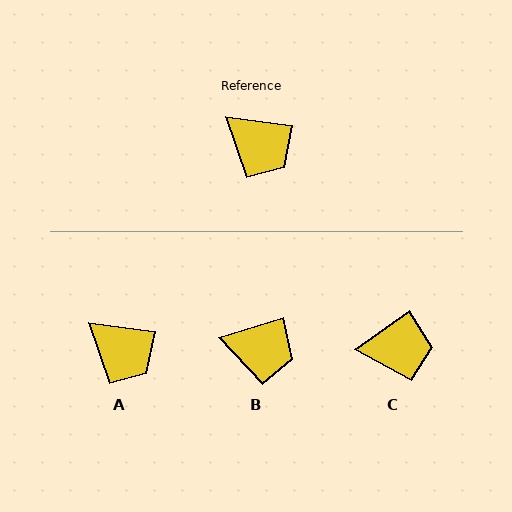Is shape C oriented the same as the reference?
No, it is off by about 43 degrees.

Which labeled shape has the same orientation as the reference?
A.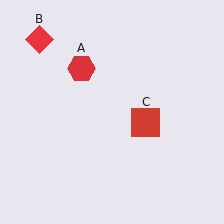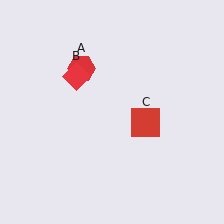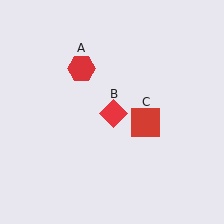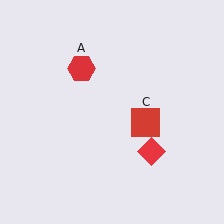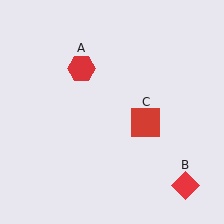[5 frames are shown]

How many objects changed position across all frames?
1 object changed position: red diamond (object B).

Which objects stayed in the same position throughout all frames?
Red hexagon (object A) and red square (object C) remained stationary.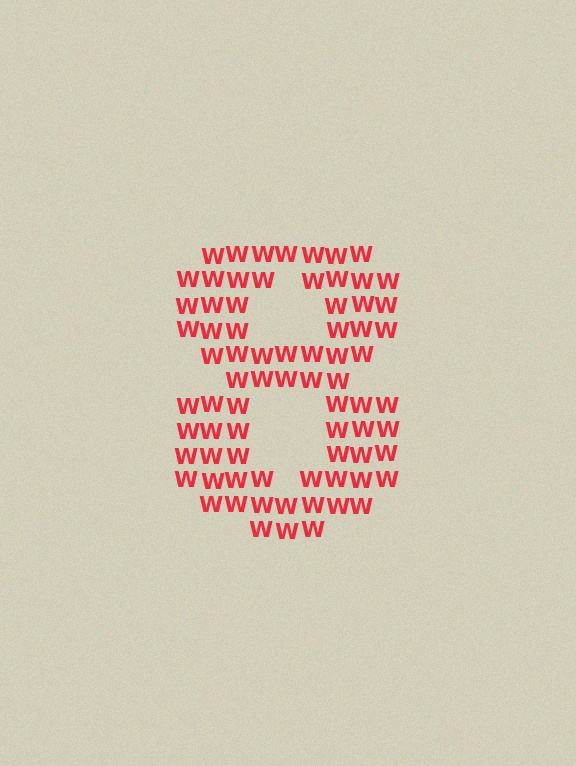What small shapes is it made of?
It is made of small letter W's.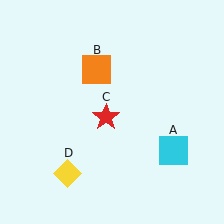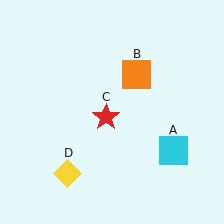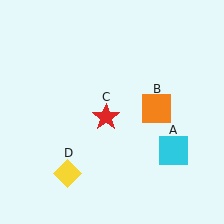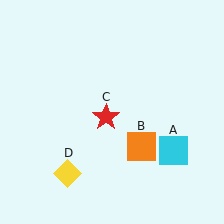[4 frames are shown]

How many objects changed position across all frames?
1 object changed position: orange square (object B).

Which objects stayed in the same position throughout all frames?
Cyan square (object A) and red star (object C) and yellow diamond (object D) remained stationary.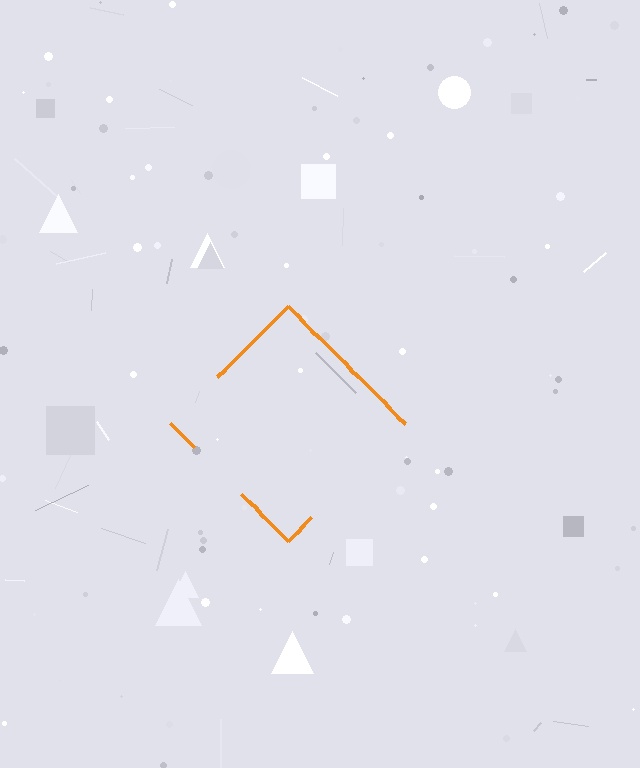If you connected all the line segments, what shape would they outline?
They would outline a diamond.